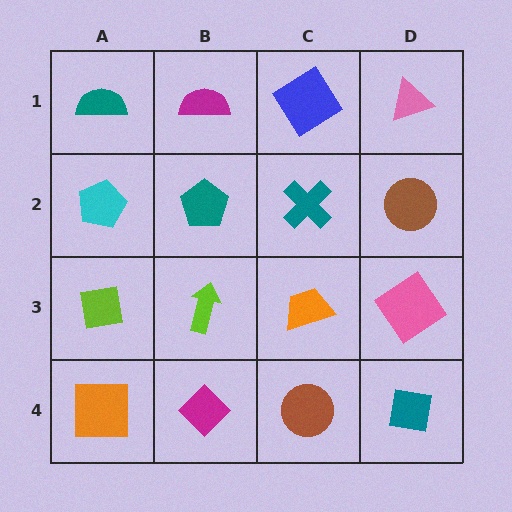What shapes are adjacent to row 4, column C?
An orange trapezoid (row 3, column C), a magenta diamond (row 4, column B), a teal square (row 4, column D).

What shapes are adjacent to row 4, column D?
A pink diamond (row 3, column D), a brown circle (row 4, column C).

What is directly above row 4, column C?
An orange trapezoid.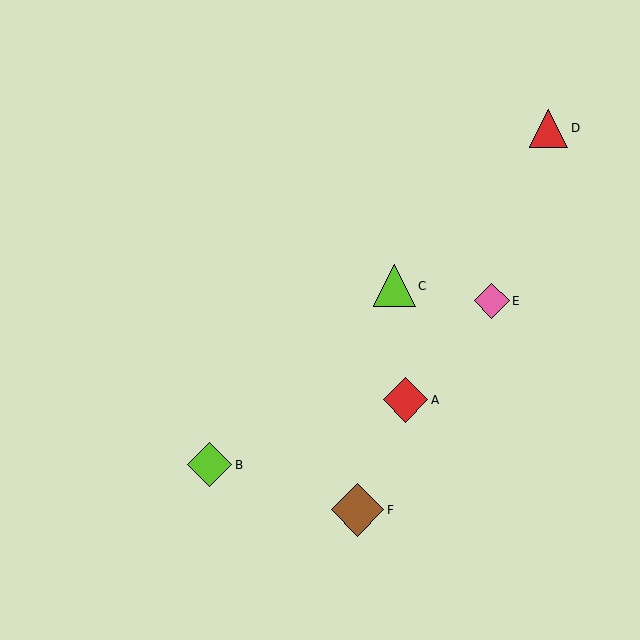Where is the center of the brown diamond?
The center of the brown diamond is at (357, 510).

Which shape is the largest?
The brown diamond (labeled F) is the largest.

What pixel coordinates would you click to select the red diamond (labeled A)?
Click at (405, 400) to select the red diamond A.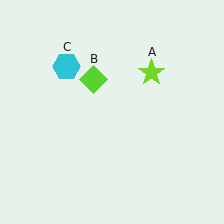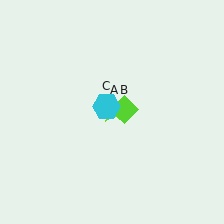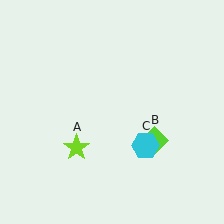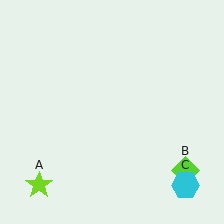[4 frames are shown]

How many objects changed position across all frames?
3 objects changed position: lime star (object A), lime diamond (object B), cyan hexagon (object C).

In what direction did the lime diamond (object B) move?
The lime diamond (object B) moved down and to the right.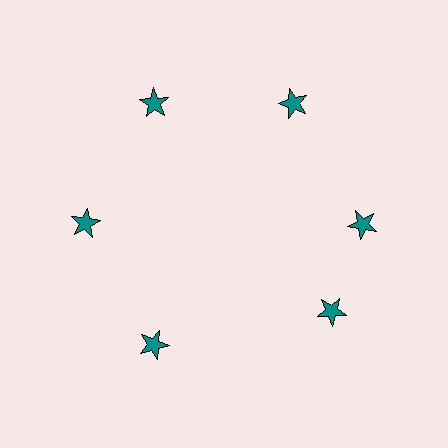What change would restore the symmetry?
The symmetry would be restored by rotating it back into even spacing with its neighbors so that all 6 stars sit at equal angles and equal distance from the center.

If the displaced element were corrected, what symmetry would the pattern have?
It would have 6-fold rotational symmetry — the pattern would map onto itself every 60 degrees.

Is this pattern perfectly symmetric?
No. The 6 teal stars are arranged in a ring, but one element near the 5 o'clock position is rotated out of alignment along the ring, breaking the 6-fold rotational symmetry.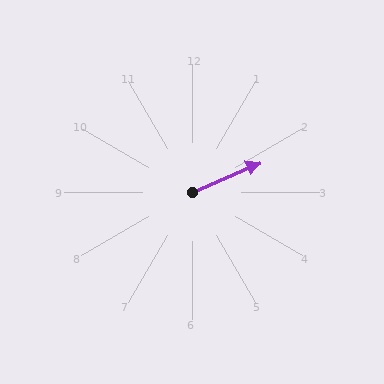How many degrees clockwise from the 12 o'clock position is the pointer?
Approximately 66 degrees.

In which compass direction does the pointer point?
Northeast.